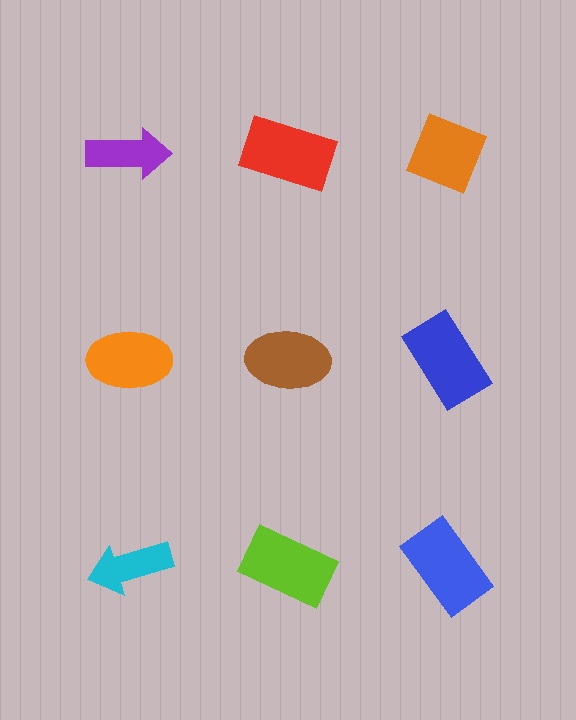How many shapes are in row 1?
3 shapes.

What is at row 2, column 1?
An orange ellipse.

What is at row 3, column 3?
A blue rectangle.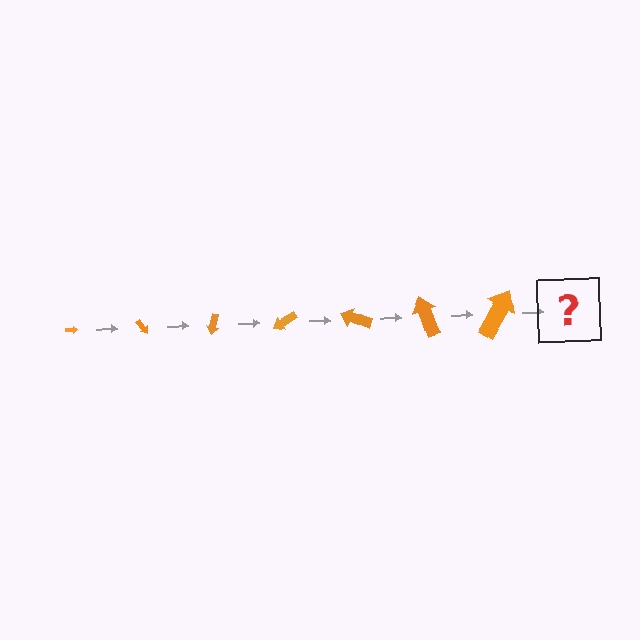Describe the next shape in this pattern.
It should be an arrow, larger than the previous one and rotated 350 degrees from the start.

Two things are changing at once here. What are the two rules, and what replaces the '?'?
The two rules are that the arrow grows larger each step and it rotates 50 degrees each step. The '?' should be an arrow, larger than the previous one and rotated 350 degrees from the start.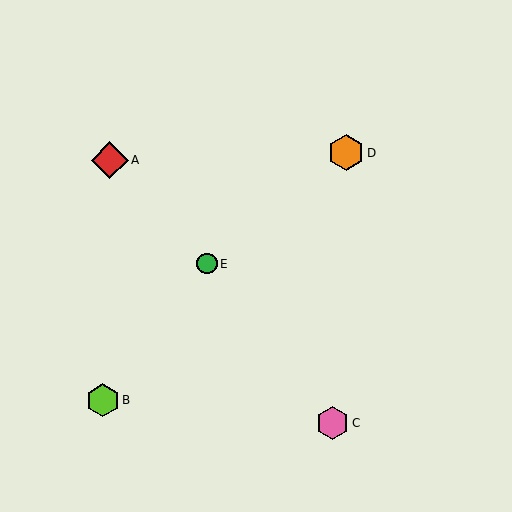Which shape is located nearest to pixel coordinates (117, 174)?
The red diamond (labeled A) at (110, 160) is nearest to that location.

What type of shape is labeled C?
Shape C is a pink hexagon.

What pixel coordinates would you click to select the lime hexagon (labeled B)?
Click at (103, 400) to select the lime hexagon B.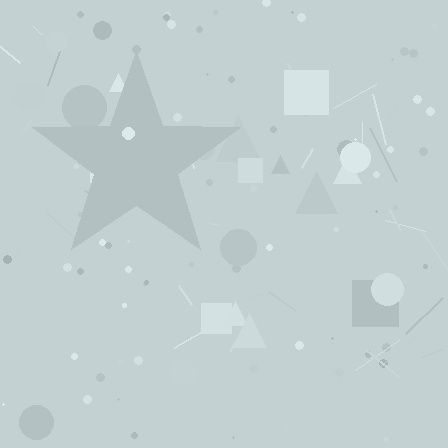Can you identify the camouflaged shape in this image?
The camouflaged shape is a star.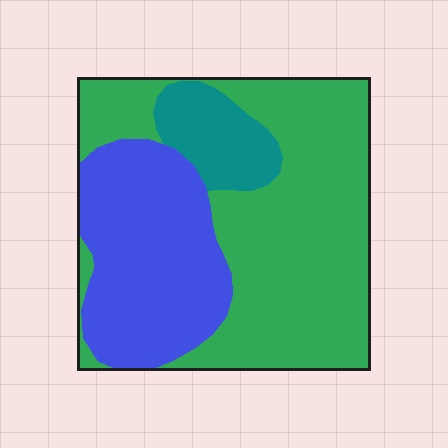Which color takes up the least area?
Teal, at roughly 10%.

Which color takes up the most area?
Green, at roughly 55%.